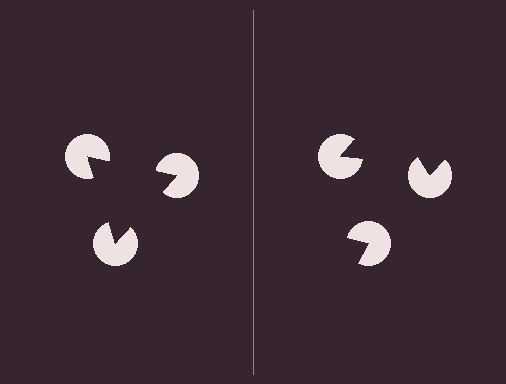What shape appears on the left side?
An illusory triangle.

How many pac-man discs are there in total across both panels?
6 — 3 on each side.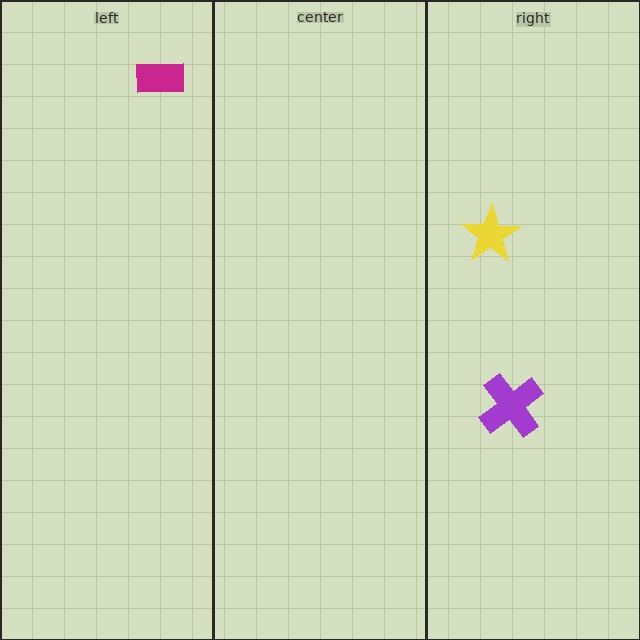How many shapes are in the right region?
2.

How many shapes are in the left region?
1.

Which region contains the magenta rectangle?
The left region.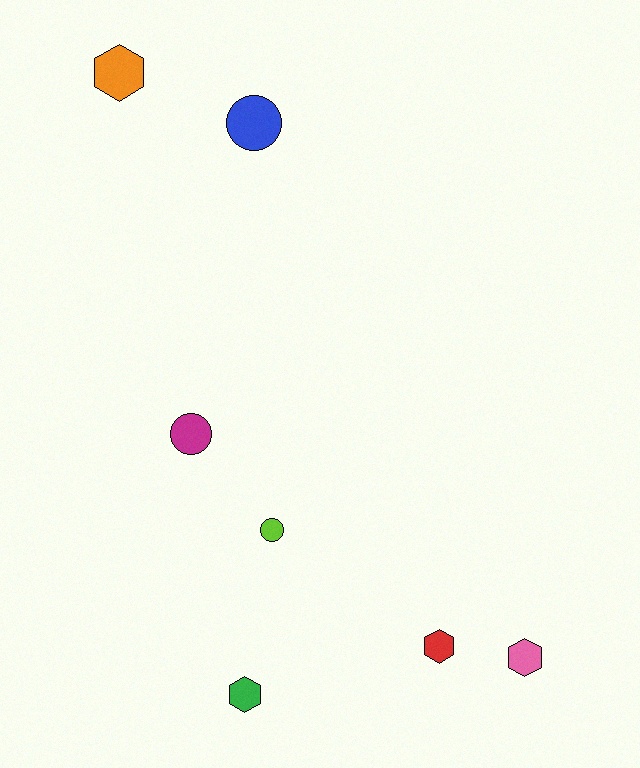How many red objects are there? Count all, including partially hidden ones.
There is 1 red object.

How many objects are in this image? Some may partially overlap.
There are 7 objects.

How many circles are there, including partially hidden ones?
There are 3 circles.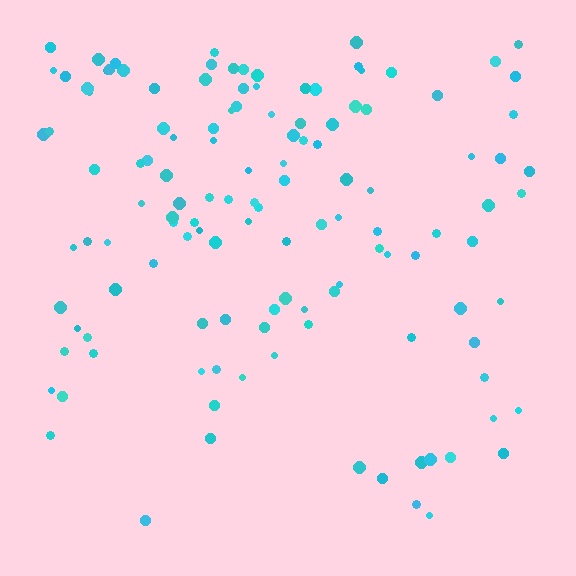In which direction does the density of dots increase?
From bottom to top, with the top side densest.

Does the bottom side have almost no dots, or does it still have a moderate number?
Still a moderate number, just noticeably fewer than the top.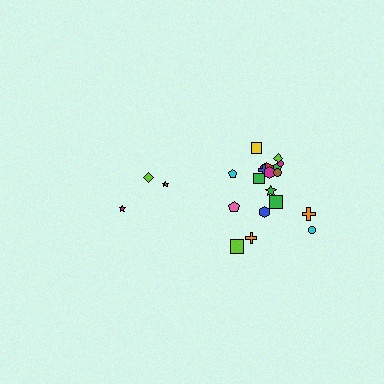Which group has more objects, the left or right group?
The right group.